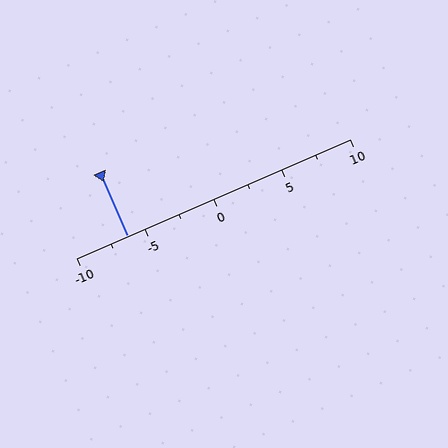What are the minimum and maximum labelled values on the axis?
The axis runs from -10 to 10.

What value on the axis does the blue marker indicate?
The marker indicates approximately -6.2.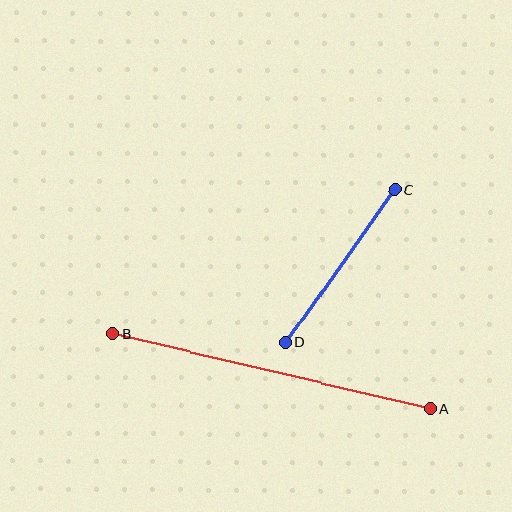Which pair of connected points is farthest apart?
Points A and B are farthest apart.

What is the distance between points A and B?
The distance is approximately 326 pixels.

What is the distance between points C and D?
The distance is approximately 188 pixels.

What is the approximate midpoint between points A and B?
The midpoint is at approximately (272, 371) pixels.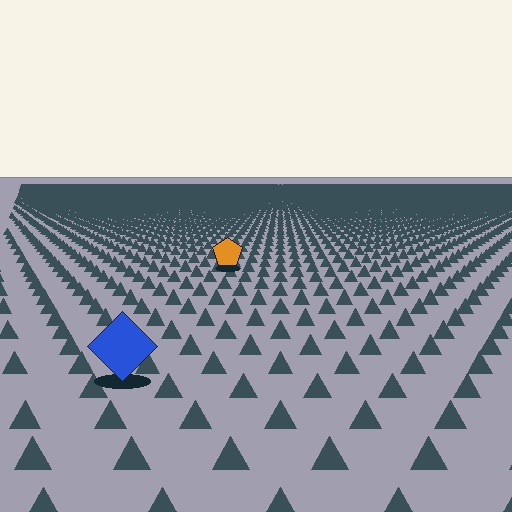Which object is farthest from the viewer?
The orange pentagon is farthest from the viewer. It appears smaller and the ground texture around it is denser.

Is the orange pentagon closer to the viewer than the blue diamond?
No. The blue diamond is closer — you can tell from the texture gradient: the ground texture is coarser near it.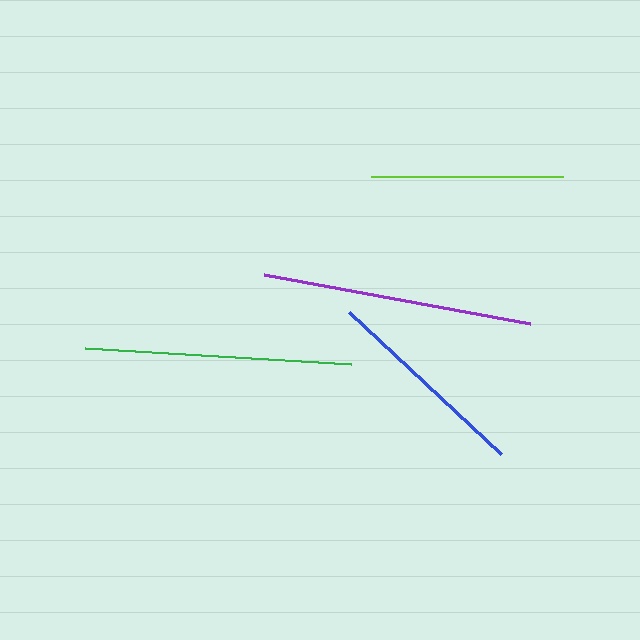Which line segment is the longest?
The purple line is the longest at approximately 270 pixels.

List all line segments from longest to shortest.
From longest to shortest: purple, green, blue, lime.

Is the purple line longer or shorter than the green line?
The purple line is longer than the green line.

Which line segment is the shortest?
The lime line is the shortest at approximately 192 pixels.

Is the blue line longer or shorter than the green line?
The green line is longer than the blue line.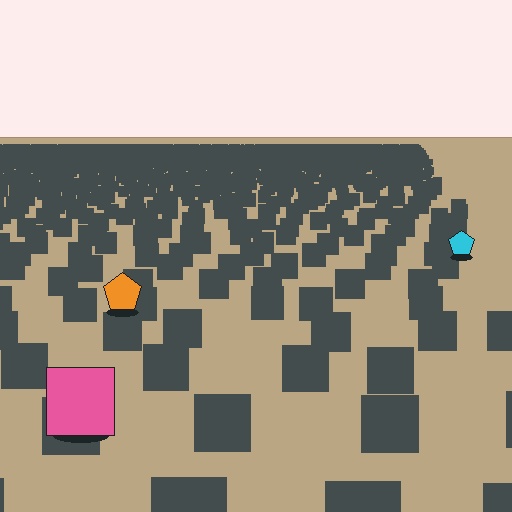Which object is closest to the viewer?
The pink square is closest. The texture marks near it are larger and more spread out.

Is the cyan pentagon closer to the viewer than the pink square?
No. The pink square is closer — you can tell from the texture gradient: the ground texture is coarser near it.